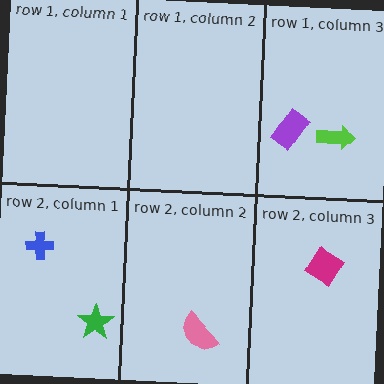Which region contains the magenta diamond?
The row 2, column 3 region.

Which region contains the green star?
The row 2, column 1 region.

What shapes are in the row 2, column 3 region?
The magenta diamond.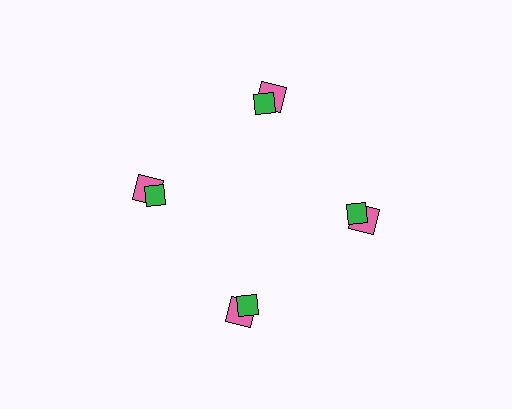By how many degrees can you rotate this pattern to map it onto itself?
The pattern maps onto itself every 90 degrees of rotation.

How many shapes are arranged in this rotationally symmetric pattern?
There are 8 shapes, arranged in 4 groups of 2.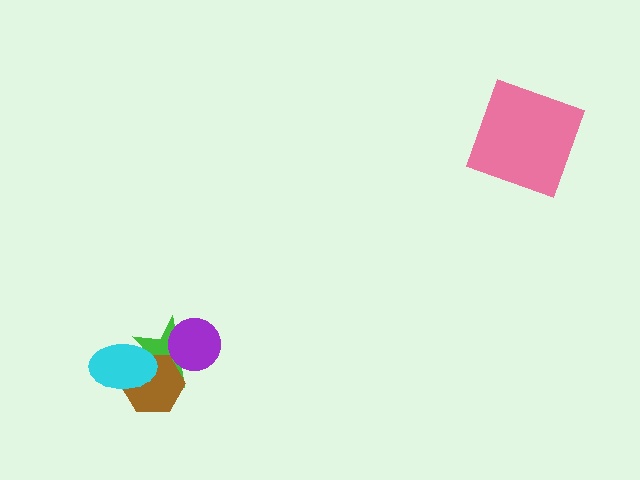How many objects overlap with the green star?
3 objects overlap with the green star.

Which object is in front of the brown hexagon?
The cyan ellipse is in front of the brown hexagon.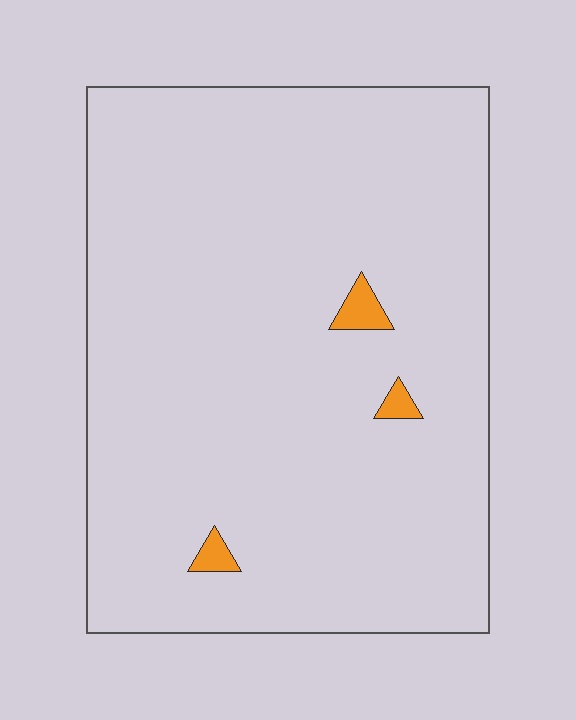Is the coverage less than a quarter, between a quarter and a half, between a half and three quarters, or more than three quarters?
Less than a quarter.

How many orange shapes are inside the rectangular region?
3.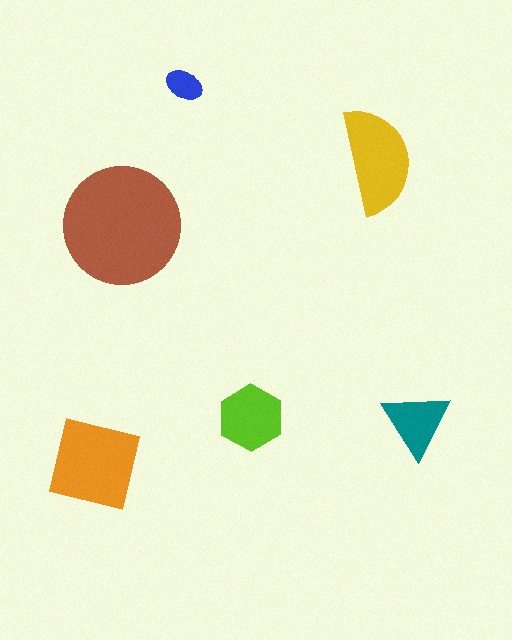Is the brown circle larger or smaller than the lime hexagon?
Larger.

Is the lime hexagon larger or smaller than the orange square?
Smaller.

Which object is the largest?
The brown circle.